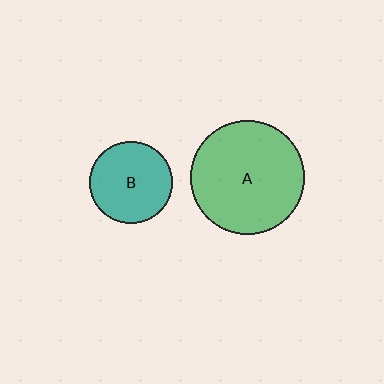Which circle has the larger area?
Circle A (green).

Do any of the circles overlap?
No, none of the circles overlap.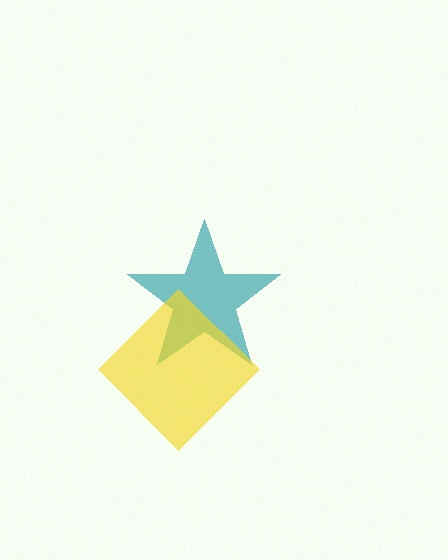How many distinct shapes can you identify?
There are 2 distinct shapes: a teal star, a yellow diamond.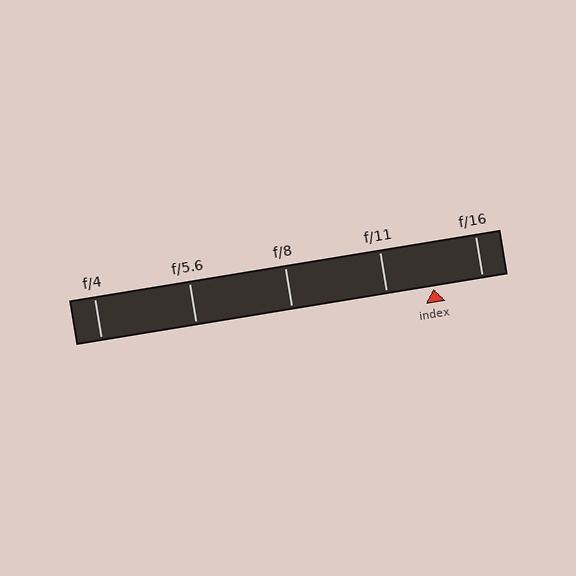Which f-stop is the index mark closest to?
The index mark is closest to f/11.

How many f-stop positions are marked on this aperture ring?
There are 5 f-stop positions marked.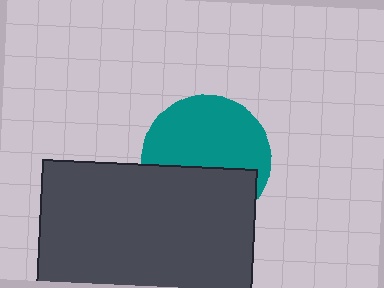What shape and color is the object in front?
The object in front is a dark gray rectangle.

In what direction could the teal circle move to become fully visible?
The teal circle could move up. That would shift it out from behind the dark gray rectangle entirely.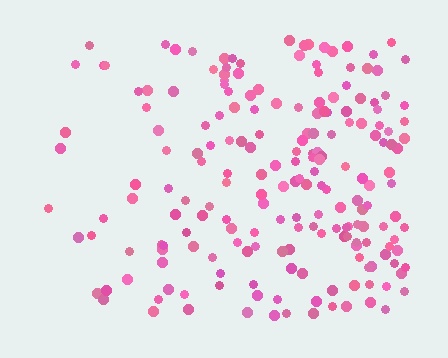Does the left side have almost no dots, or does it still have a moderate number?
Still a moderate number, just noticeably fewer than the right.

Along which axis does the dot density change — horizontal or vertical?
Horizontal.